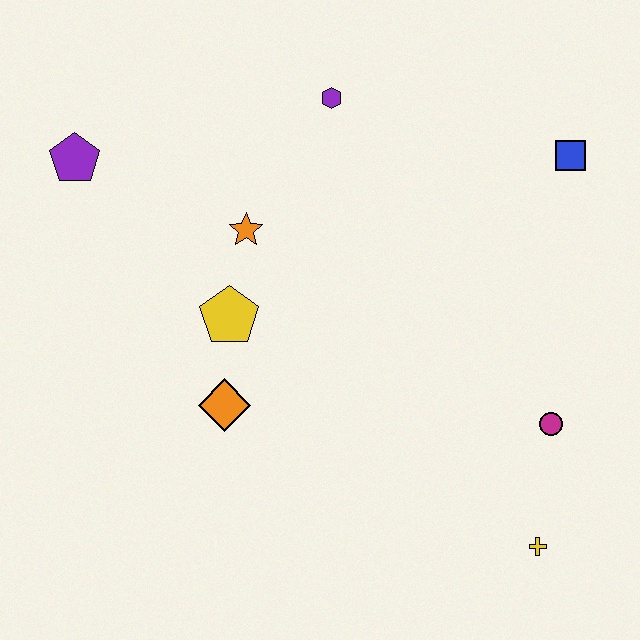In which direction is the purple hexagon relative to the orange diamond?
The purple hexagon is above the orange diamond.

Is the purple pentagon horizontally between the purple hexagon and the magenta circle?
No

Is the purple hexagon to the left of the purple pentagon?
No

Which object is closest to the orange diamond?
The yellow pentagon is closest to the orange diamond.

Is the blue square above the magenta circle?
Yes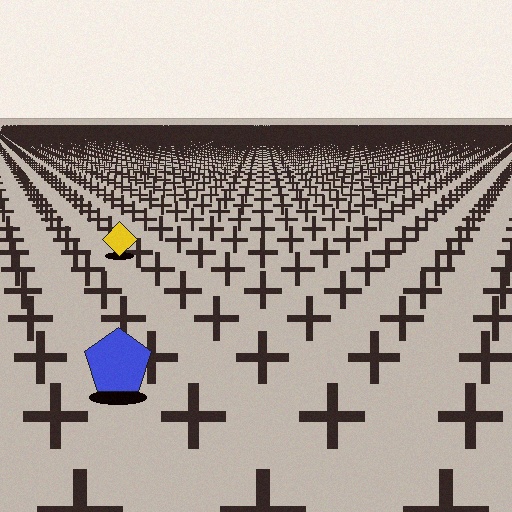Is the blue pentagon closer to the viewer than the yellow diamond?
Yes. The blue pentagon is closer — you can tell from the texture gradient: the ground texture is coarser near it.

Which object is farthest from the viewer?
The yellow diamond is farthest from the viewer. It appears smaller and the ground texture around it is denser.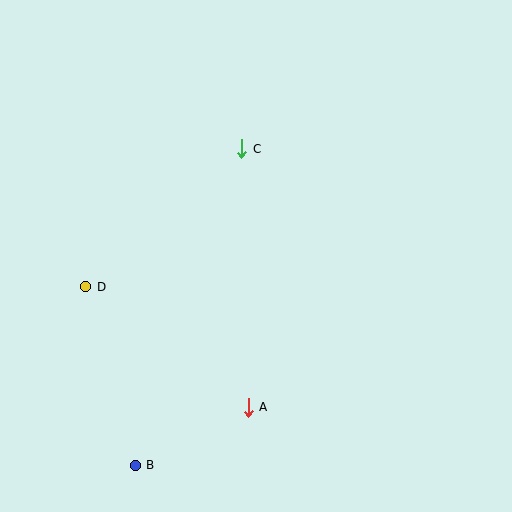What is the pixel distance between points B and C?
The distance between B and C is 334 pixels.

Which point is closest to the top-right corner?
Point C is closest to the top-right corner.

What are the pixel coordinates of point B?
Point B is at (135, 465).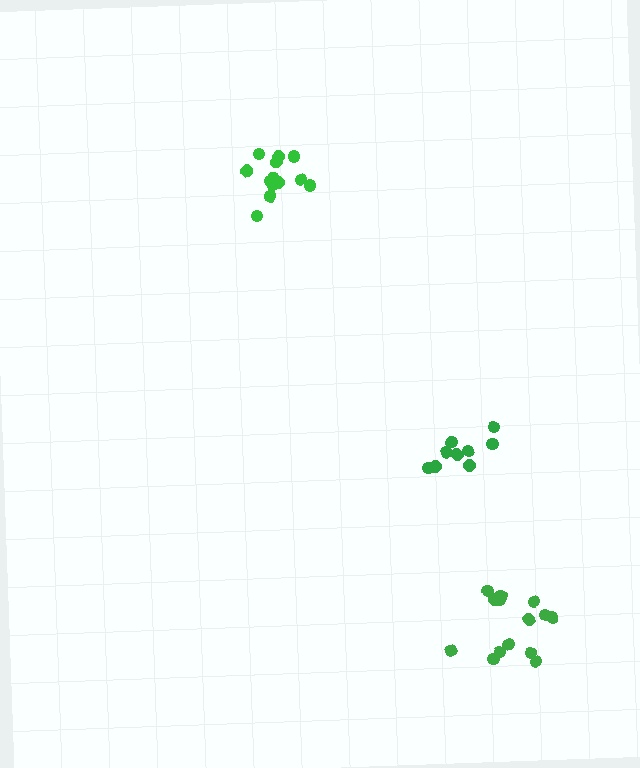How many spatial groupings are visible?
There are 3 spatial groupings.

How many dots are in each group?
Group 1: 13 dots, Group 2: 9 dots, Group 3: 14 dots (36 total).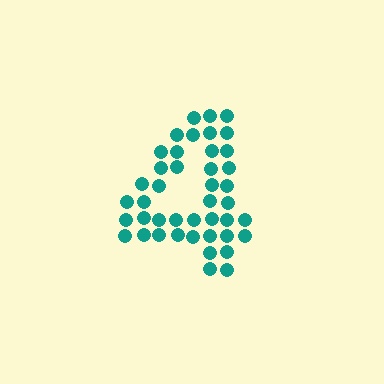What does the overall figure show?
The overall figure shows the digit 4.